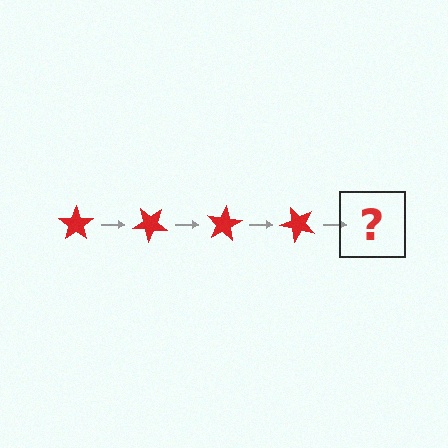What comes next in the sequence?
The next element should be a red star rotated 160 degrees.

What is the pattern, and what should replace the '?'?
The pattern is that the star rotates 40 degrees each step. The '?' should be a red star rotated 160 degrees.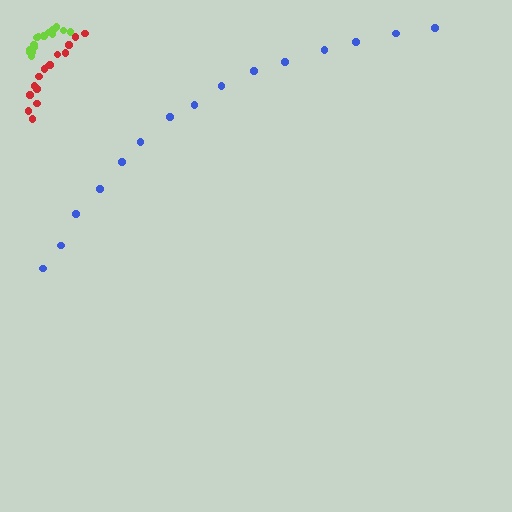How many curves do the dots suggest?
There are 3 distinct paths.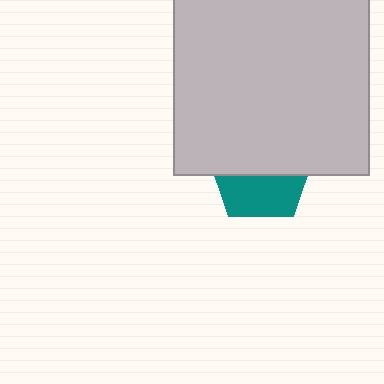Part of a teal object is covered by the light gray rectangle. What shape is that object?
It is a pentagon.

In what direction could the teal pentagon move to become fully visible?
The teal pentagon could move down. That would shift it out from behind the light gray rectangle entirely.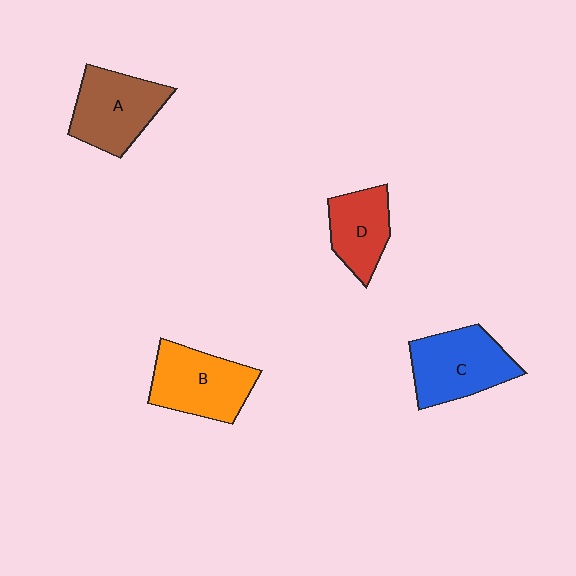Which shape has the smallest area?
Shape D (red).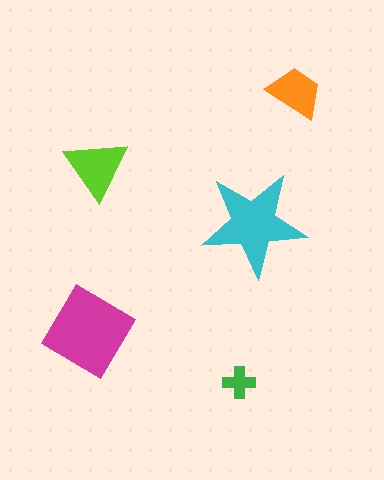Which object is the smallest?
The green cross.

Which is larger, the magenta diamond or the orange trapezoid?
The magenta diamond.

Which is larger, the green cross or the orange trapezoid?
The orange trapezoid.